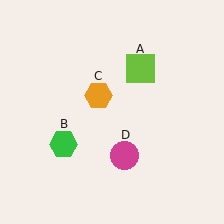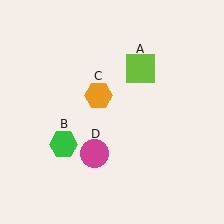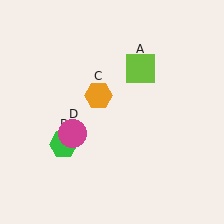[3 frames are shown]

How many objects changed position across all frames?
1 object changed position: magenta circle (object D).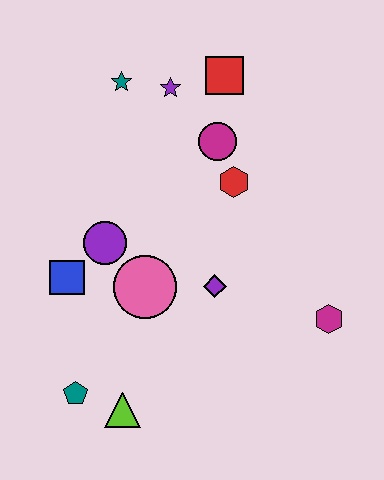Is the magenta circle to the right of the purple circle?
Yes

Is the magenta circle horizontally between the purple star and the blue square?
No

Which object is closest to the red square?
The purple star is closest to the red square.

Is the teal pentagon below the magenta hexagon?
Yes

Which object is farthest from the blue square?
The magenta hexagon is farthest from the blue square.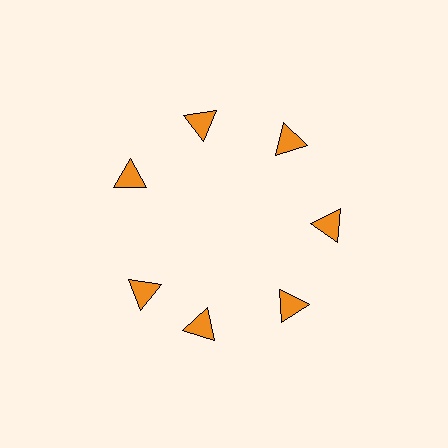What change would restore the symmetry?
The symmetry would be restored by rotating it back into even spacing with its neighbors so that all 7 triangles sit at equal angles and equal distance from the center.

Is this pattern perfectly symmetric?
No. The 7 orange triangles are arranged in a ring, but one element near the 8 o'clock position is rotated out of alignment along the ring, breaking the 7-fold rotational symmetry.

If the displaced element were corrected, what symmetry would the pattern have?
It would have 7-fold rotational symmetry — the pattern would map onto itself every 51 degrees.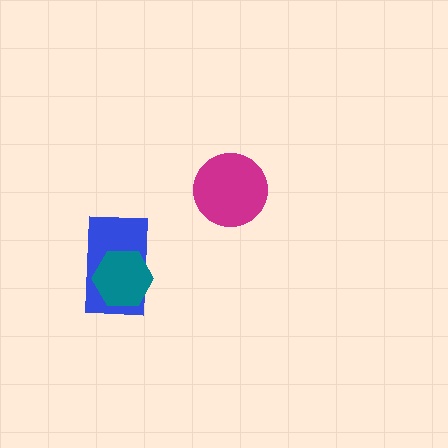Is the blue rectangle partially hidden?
Yes, it is partially covered by another shape.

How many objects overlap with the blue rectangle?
1 object overlaps with the blue rectangle.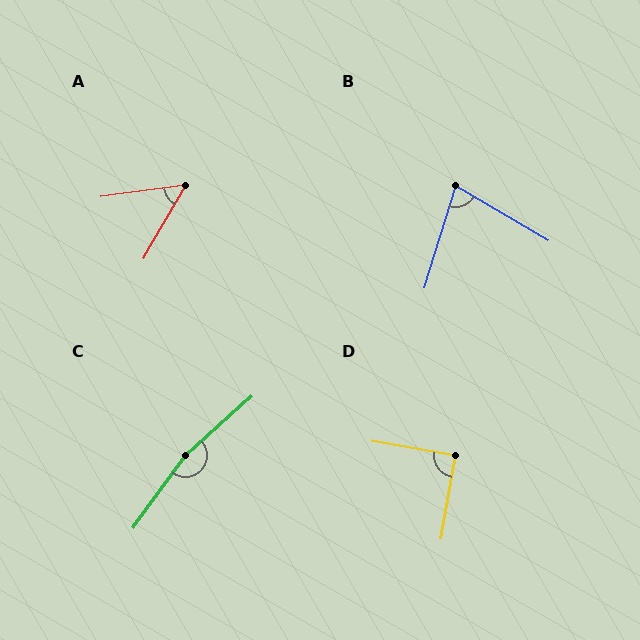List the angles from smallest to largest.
A (52°), B (76°), D (90°), C (167°).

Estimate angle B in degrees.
Approximately 76 degrees.